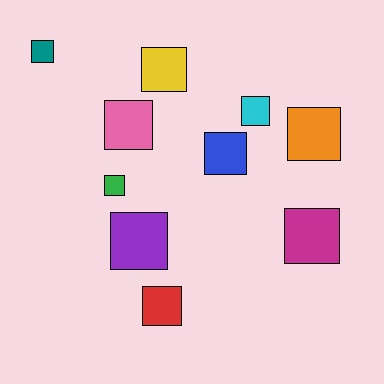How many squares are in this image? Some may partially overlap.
There are 10 squares.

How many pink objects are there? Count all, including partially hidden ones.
There is 1 pink object.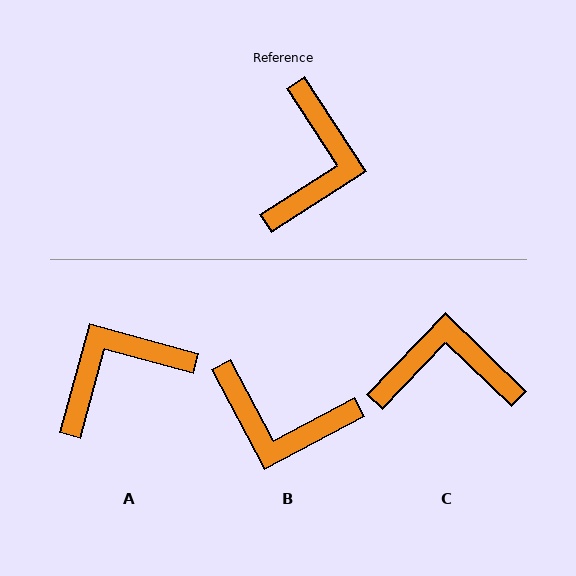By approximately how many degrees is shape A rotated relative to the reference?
Approximately 132 degrees counter-clockwise.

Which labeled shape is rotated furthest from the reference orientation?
A, about 132 degrees away.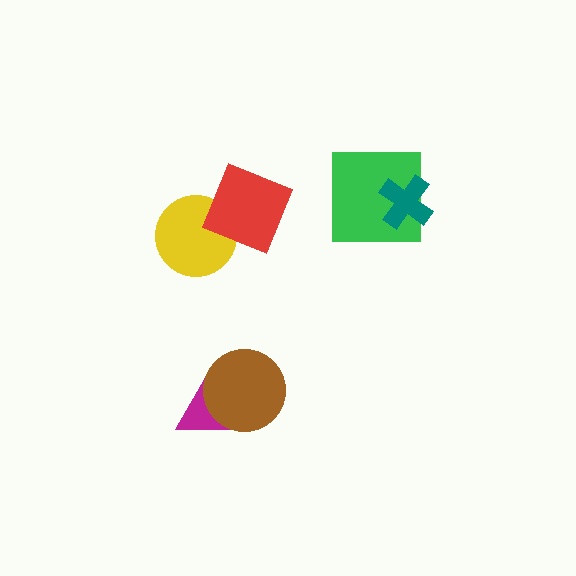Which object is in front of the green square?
The teal cross is in front of the green square.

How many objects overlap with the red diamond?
1 object overlaps with the red diamond.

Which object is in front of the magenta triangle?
The brown circle is in front of the magenta triangle.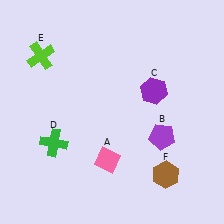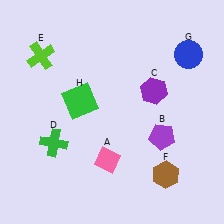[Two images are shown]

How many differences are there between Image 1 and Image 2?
There are 2 differences between the two images.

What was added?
A blue circle (G), a green square (H) were added in Image 2.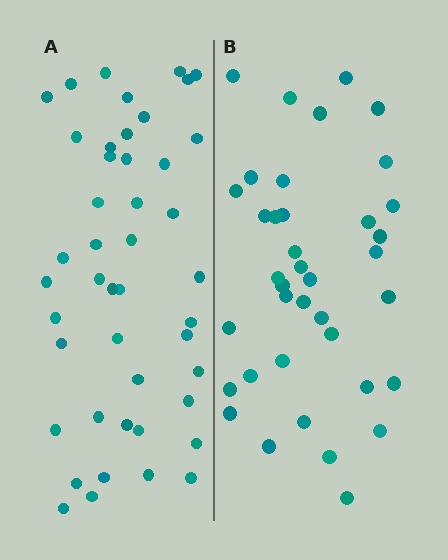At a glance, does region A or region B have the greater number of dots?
Region A (the left region) has more dots.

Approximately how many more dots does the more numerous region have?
Region A has roughly 8 or so more dots than region B.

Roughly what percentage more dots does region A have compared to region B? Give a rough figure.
About 20% more.